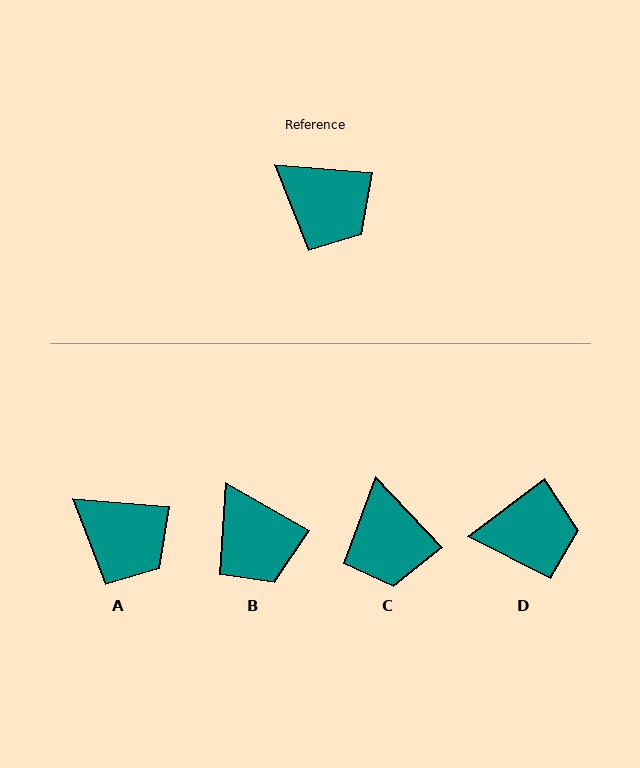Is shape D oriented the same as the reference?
No, it is off by about 42 degrees.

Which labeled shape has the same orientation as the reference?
A.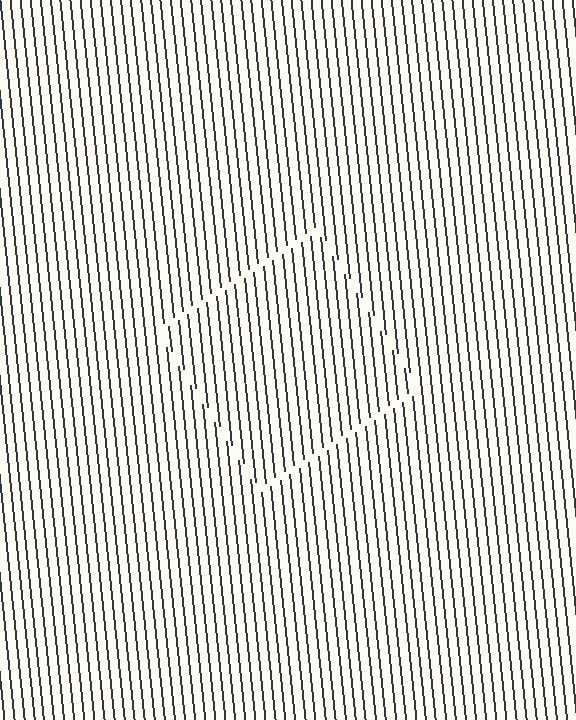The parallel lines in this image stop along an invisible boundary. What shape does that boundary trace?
An illusory square. The interior of the shape contains the same grating, shifted by half a period — the contour is defined by the phase discontinuity where line-ends from the inner and outer gratings abut.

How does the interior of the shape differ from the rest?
The interior of the shape contains the same grating, shifted by half a period — the contour is defined by the phase discontinuity where line-ends from the inner and outer gratings abut.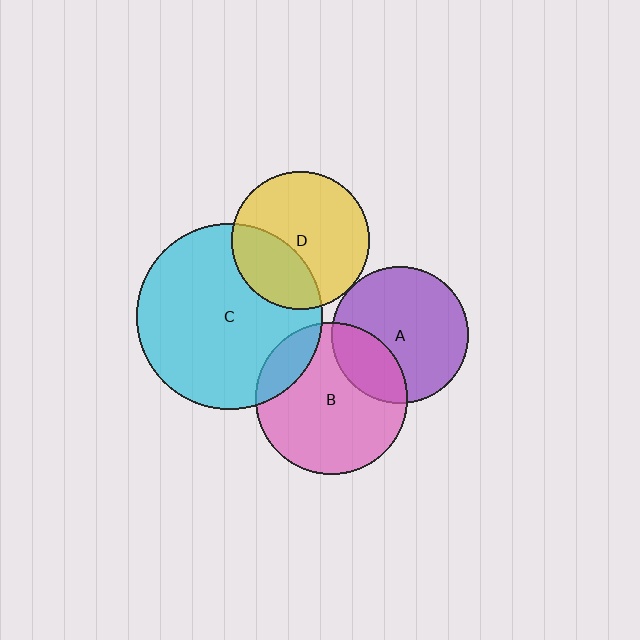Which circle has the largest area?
Circle C (cyan).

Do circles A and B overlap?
Yes.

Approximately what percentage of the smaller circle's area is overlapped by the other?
Approximately 25%.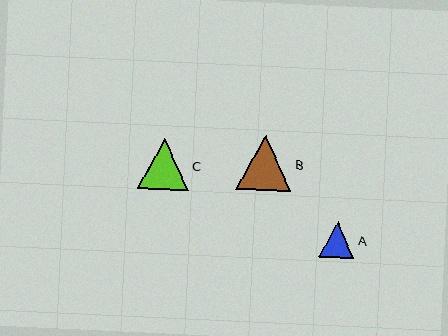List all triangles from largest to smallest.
From largest to smallest: B, C, A.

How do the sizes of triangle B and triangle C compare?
Triangle B and triangle C are approximately the same size.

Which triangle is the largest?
Triangle B is the largest with a size of approximately 55 pixels.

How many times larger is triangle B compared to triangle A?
Triangle B is approximately 1.6 times the size of triangle A.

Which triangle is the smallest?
Triangle A is the smallest with a size of approximately 35 pixels.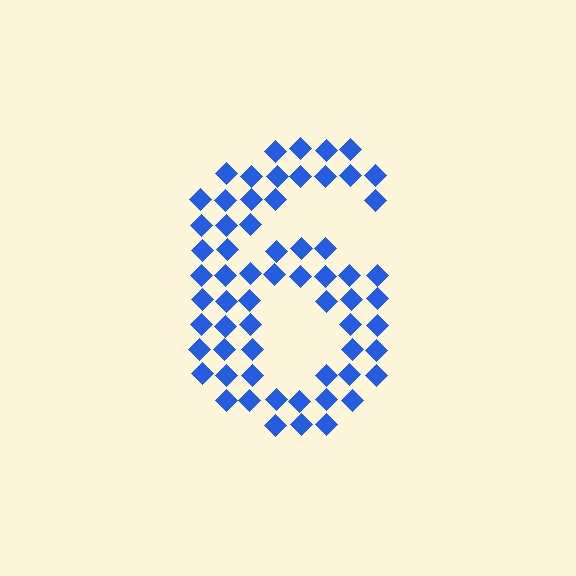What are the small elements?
The small elements are diamonds.